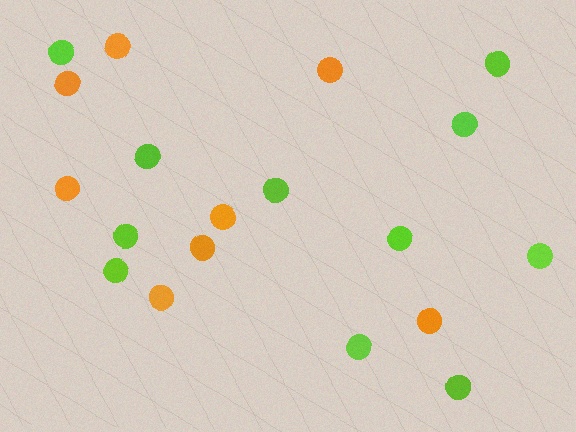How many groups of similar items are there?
There are 2 groups: one group of lime circles (11) and one group of orange circles (8).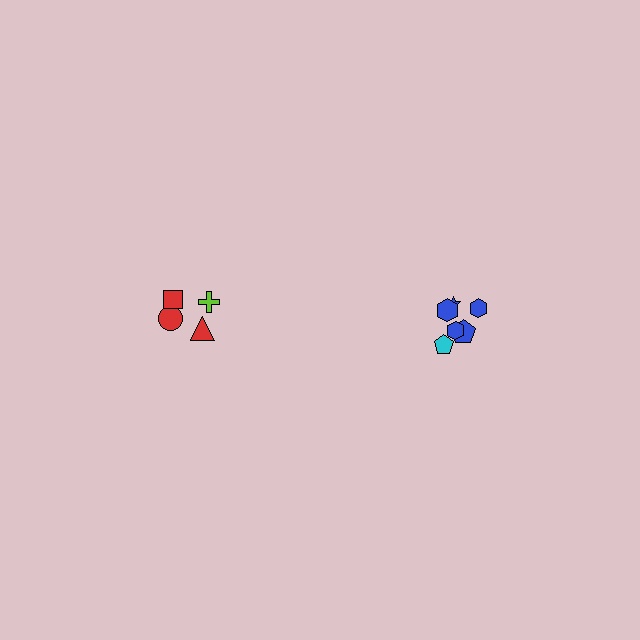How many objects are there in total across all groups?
There are 10 objects.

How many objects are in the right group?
There are 6 objects.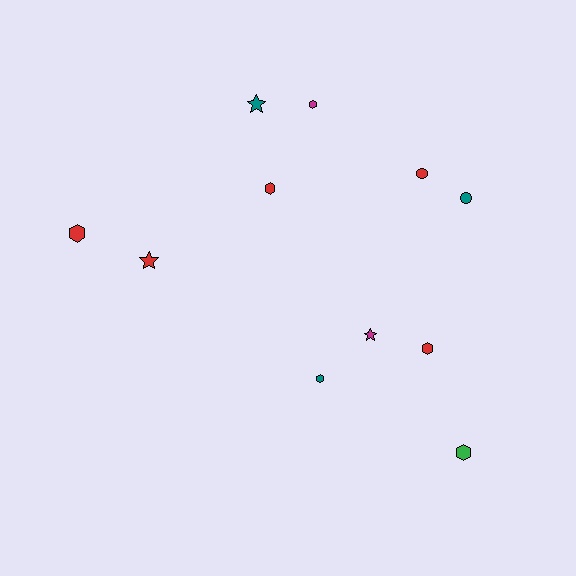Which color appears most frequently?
Red, with 5 objects.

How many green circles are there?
There are no green circles.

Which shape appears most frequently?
Hexagon, with 6 objects.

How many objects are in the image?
There are 11 objects.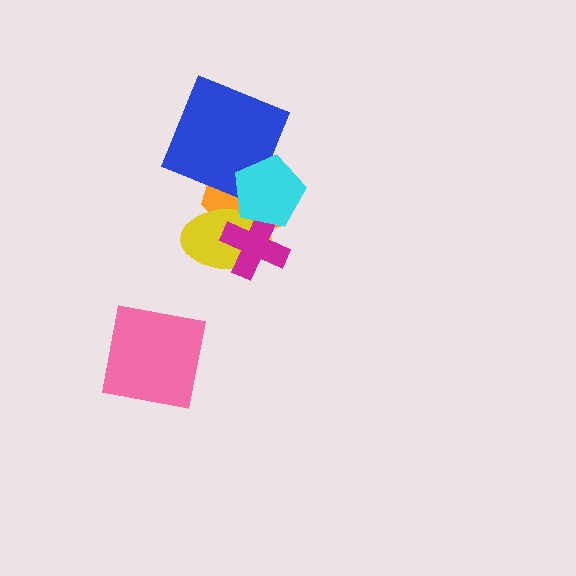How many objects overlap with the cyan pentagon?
4 objects overlap with the cyan pentagon.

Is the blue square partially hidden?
Yes, it is partially covered by another shape.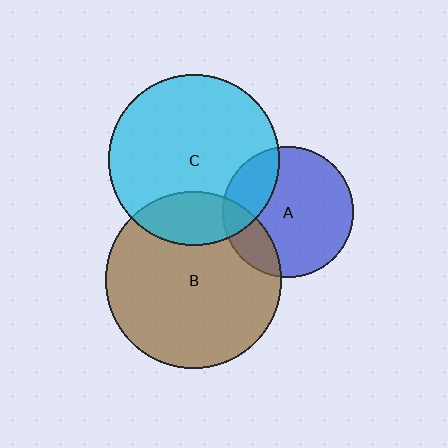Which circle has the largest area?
Circle B (brown).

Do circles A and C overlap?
Yes.